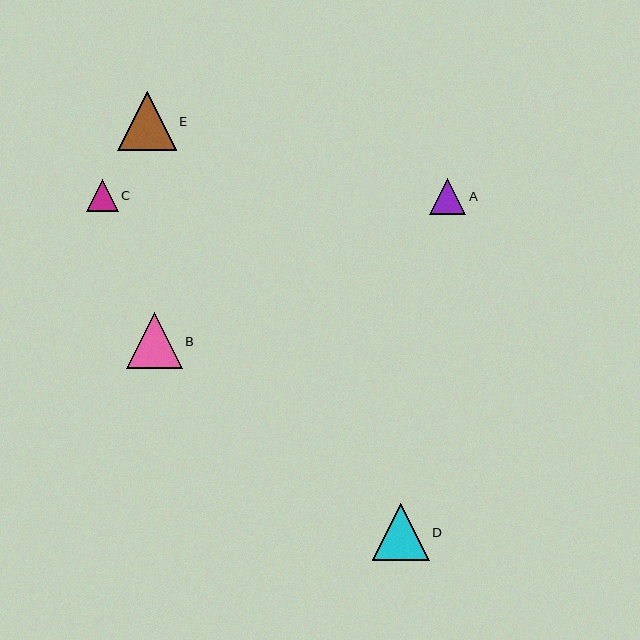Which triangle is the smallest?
Triangle C is the smallest with a size of approximately 32 pixels.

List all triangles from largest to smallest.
From largest to smallest: E, D, B, A, C.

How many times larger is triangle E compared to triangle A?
Triangle E is approximately 1.6 times the size of triangle A.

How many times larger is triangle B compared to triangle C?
Triangle B is approximately 1.8 times the size of triangle C.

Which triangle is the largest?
Triangle E is the largest with a size of approximately 58 pixels.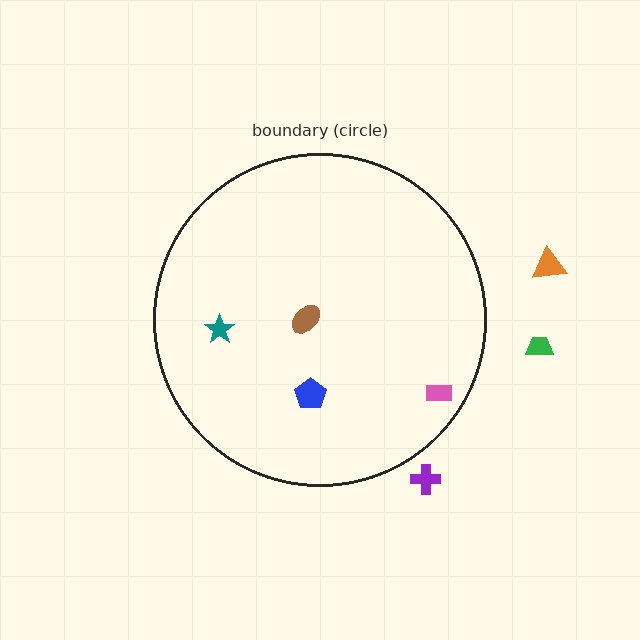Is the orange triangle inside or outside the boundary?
Outside.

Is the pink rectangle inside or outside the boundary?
Inside.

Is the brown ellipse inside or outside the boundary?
Inside.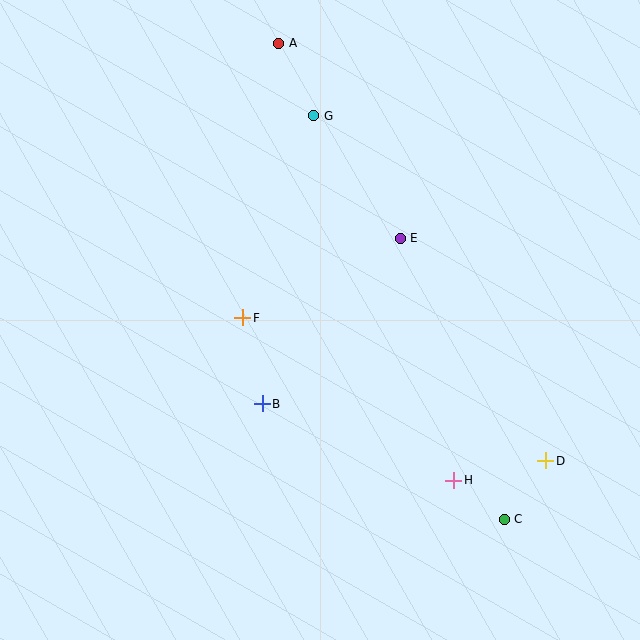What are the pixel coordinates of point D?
Point D is at (546, 461).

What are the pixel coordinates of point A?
Point A is at (279, 43).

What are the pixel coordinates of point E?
Point E is at (400, 238).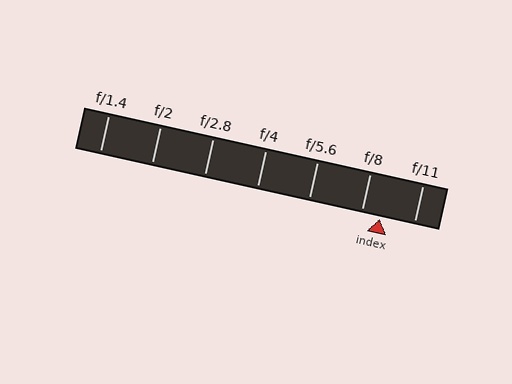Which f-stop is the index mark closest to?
The index mark is closest to f/8.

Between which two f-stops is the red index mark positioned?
The index mark is between f/8 and f/11.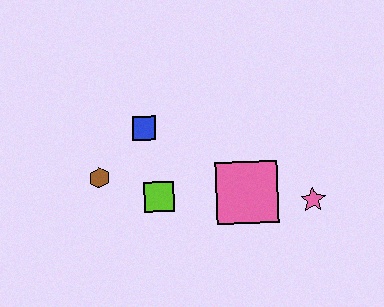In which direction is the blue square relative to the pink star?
The blue square is to the left of the pink star.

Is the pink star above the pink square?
No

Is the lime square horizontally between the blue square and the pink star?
Yes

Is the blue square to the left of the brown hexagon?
No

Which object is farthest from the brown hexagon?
The pink star is farthest from the brown hexagon.